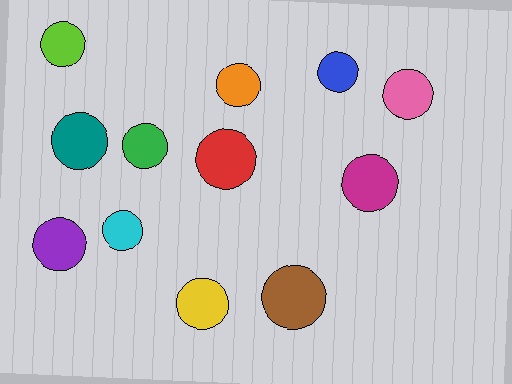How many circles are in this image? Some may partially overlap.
There are 12 circles.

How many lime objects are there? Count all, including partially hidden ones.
There is 1 lime object.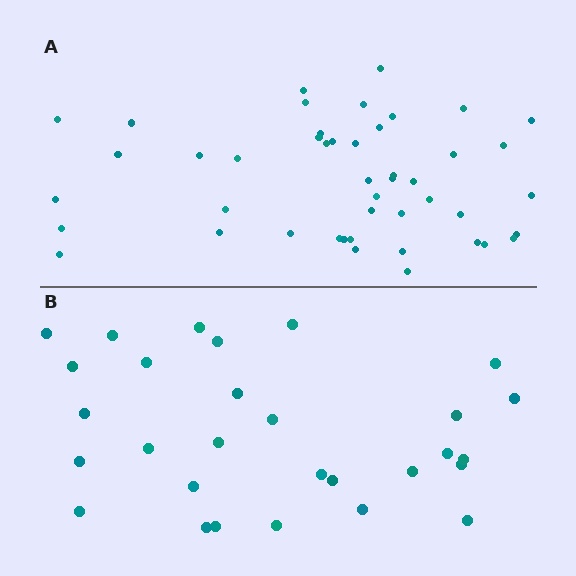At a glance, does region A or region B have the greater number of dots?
Region A (the top region) has more dots.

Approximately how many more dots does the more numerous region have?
Region A has approximately 15 more dots than region B.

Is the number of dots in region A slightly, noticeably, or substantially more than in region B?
Region A has substantially more. The ratio is roughly 1.6 to 1.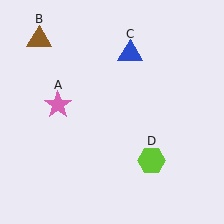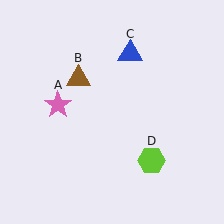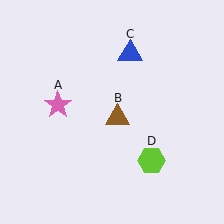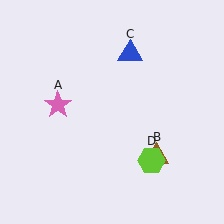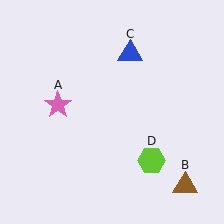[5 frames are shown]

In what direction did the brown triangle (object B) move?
The brown triangle (object B) moved down and to the right.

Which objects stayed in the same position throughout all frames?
Pink star (object A) and blue triangle (object C) and lime hexagon (object D) remained stationary.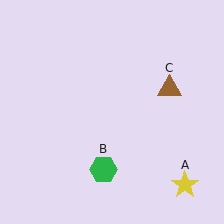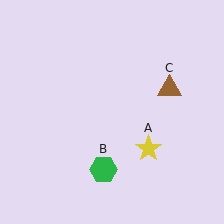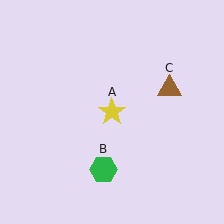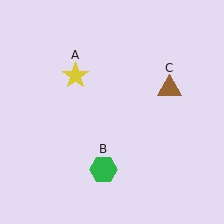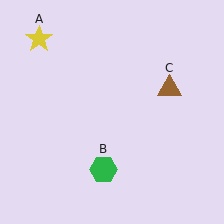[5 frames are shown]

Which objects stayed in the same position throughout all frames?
Green hexagon (object B) and brown triangle (object C) remained stationary.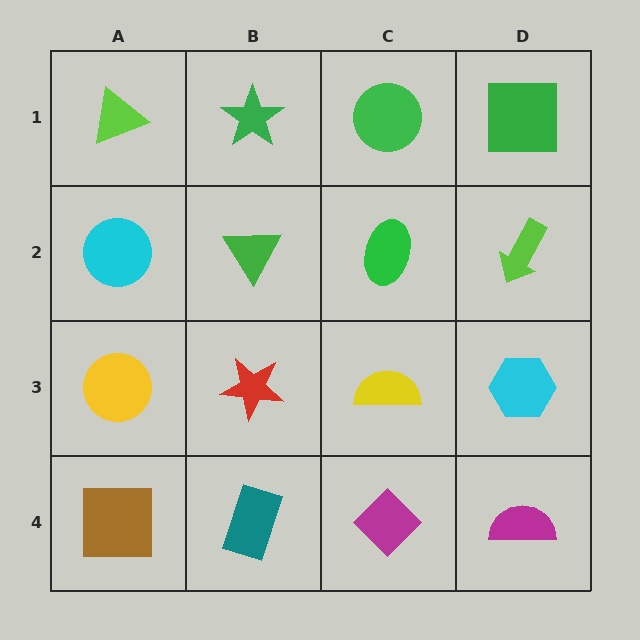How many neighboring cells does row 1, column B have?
3.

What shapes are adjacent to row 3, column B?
A green triangle (row 2, column B), a teal rectangle (row 4, column B), a yellow circle (row 3, column A), a yellow semicircle (row 3, column C).